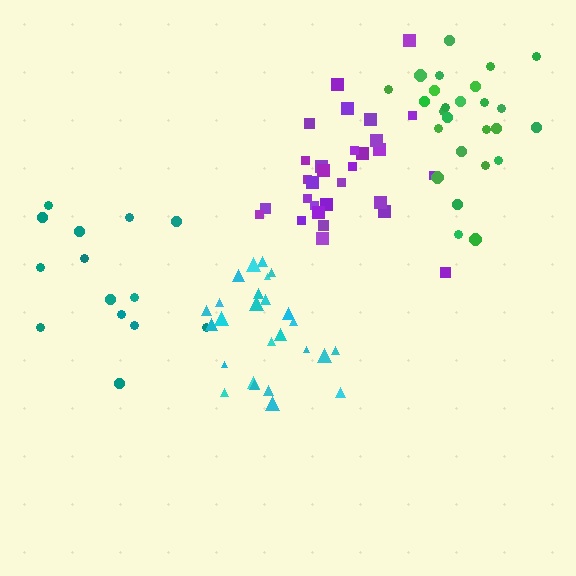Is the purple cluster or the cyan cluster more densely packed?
Cyan.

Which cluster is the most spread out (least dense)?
Teal.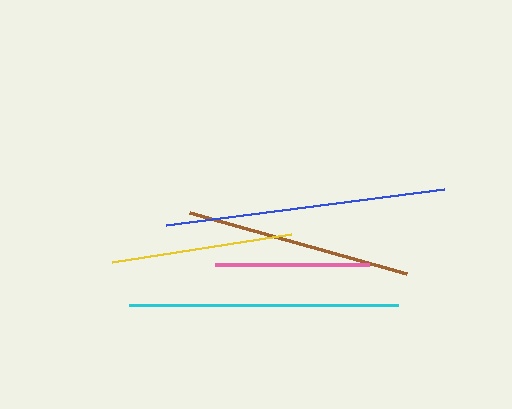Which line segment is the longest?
The blue line is the longest at approximately 280 pixels.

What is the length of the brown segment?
The brown segment is approximately 225 pixels long.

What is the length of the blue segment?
The blue segment is approximately 280 pixels long.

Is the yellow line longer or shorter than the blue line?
The blue line is longer than the yellow line.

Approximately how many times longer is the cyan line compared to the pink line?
The cyan line is approximately 1.7 times the length of the pink line.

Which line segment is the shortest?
The pink line is the shortest at approximately 154 pixels.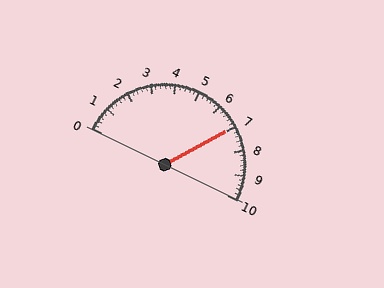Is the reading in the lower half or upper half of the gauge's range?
The reading is in the upper half of the range (0 to 10).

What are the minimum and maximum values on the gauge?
The gauge ranges from 0 to 10.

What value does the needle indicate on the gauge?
The needle indicates approximately 7.0.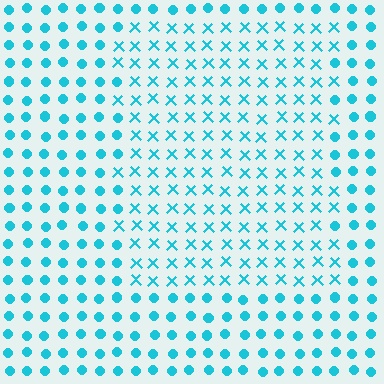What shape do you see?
I see a rectangle.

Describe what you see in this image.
The image is filled with small cyan elements arranged in a uniform grid. A rectangle-shaped region contains X marks, while the surrounding area contains circles. The boundary is defined purely by the change in element shape.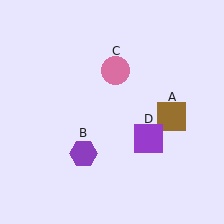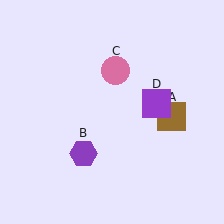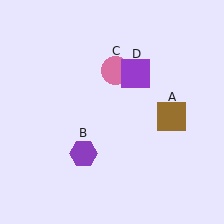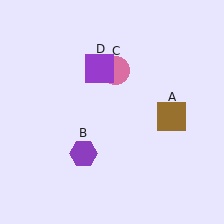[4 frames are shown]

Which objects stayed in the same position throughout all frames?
Brown square (object A) and purple hexagon (object B) and pink circle (object C) remained stationary.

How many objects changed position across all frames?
1 object changed position: purple square (object D).